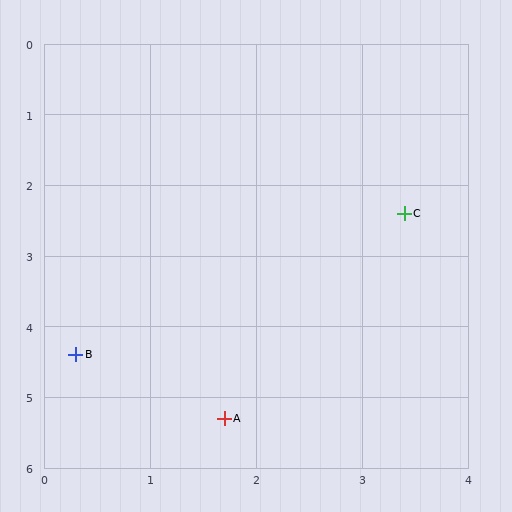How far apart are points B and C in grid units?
Points B and C are about 3.7 grid units apart.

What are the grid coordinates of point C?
Point C is at approximately (3.4, 2.4).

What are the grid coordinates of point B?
Point B is at approximately (0.3, 4.4).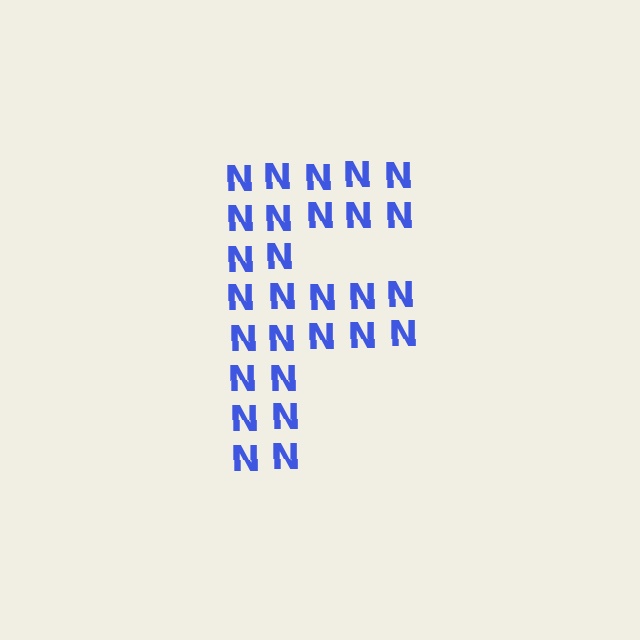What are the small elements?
The small elements are letter N's.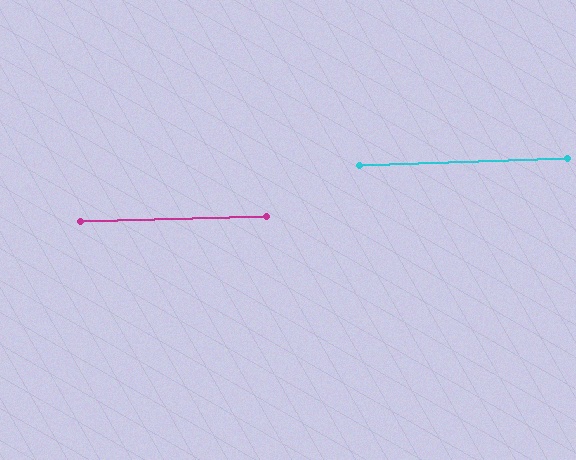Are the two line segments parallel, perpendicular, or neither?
Parallel — their directions differ by only 0.3°.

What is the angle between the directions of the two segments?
Approximately 0 degrees.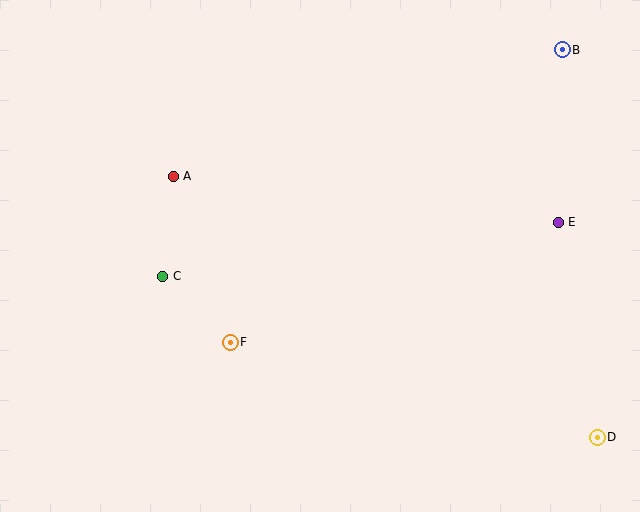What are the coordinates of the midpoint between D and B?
The midpoint between D and B is at (580, 243).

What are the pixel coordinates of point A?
Point A is at (173, 176).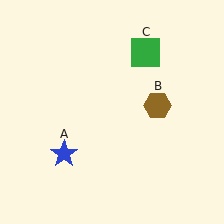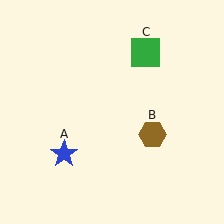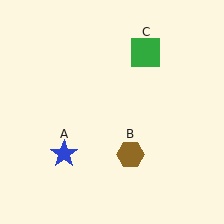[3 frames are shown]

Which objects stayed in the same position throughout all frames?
Blue star (object A) and green square (object C) remained stationary.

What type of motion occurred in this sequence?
The brown hexagon (object B) rotated clockwise around the center of the scene.